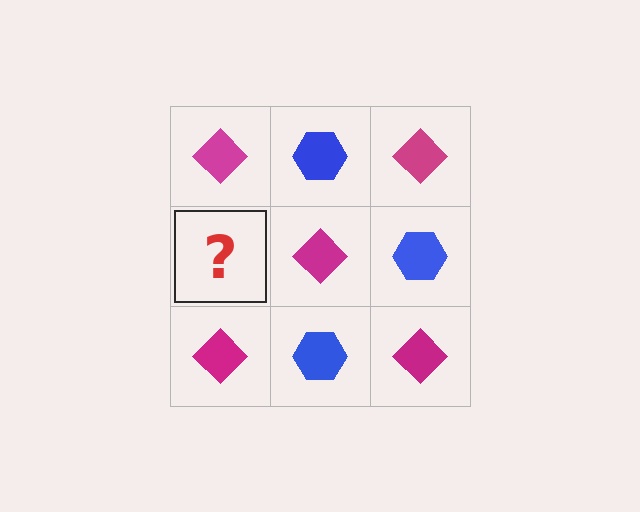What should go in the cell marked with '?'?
The missing cell should contain a blue hexagon.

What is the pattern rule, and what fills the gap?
The rule is that it alternates magenta diamond and blue hexagon in a checkerboard pattern. The gap should be filled with a blue hexagon.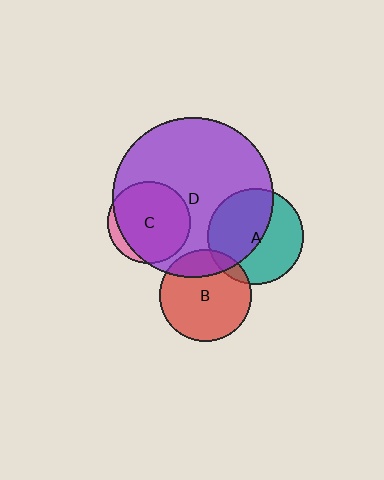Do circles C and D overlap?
Yes.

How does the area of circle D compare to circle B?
Approximately 3.0 times.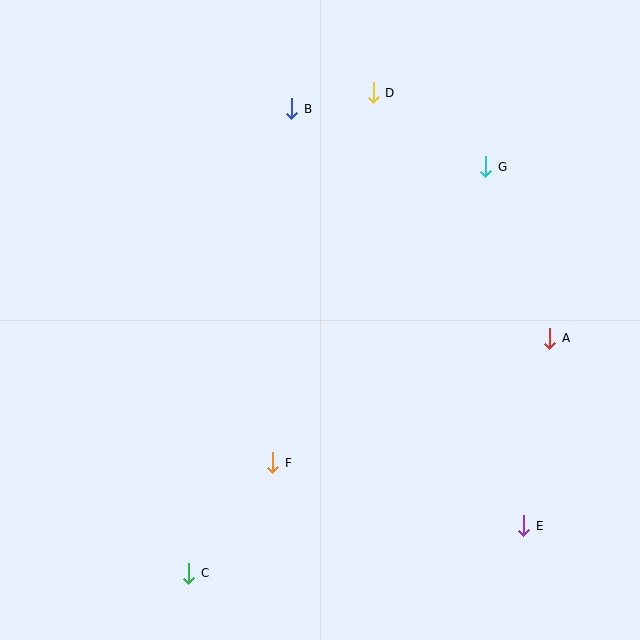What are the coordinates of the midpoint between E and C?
The midpoint between E and C is at (356, 550).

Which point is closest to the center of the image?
Point F at (273, 463) is closest to the center.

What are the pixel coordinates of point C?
Point C is at (189, 573).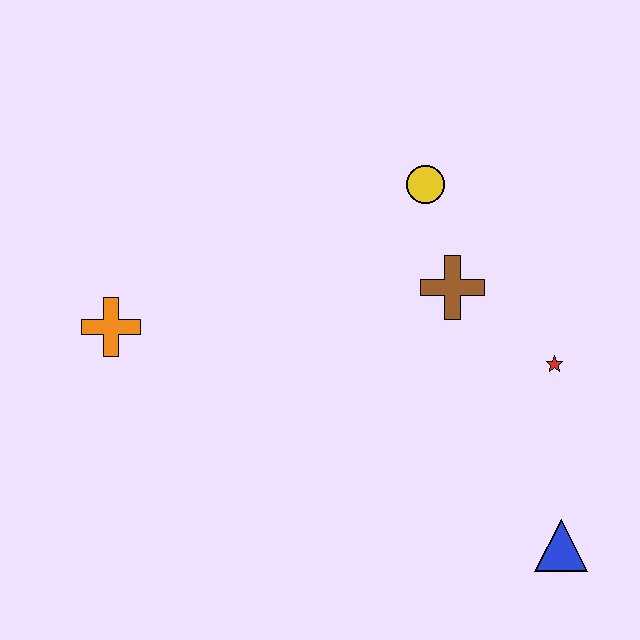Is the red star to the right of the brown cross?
Yes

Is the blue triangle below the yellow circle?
Yes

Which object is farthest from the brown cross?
The orange cross is farthest from the brown cross.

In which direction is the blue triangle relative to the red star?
The blue triangle is below the red star.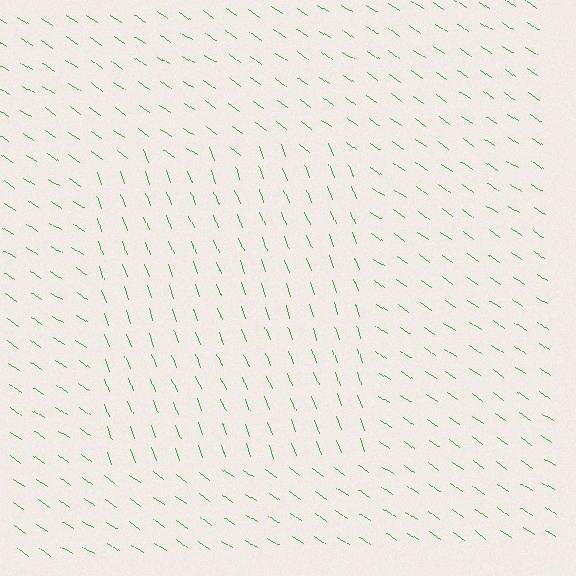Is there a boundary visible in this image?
Yes, there is a texture boundary formed by a change in line orientation.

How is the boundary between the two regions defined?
The boundary is defined purely by a change in line orientation (approximately 35 degrees difference). All lines are the same color and thickness.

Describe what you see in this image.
The image is filled with small green line segments. A rectangle region in the image has lines oriented differently from the surrounding lines, creating a visible texture boundary.